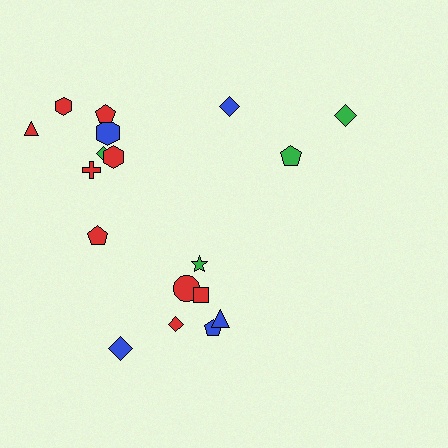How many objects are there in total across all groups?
There are 18 objects.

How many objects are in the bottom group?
There are 7 objects.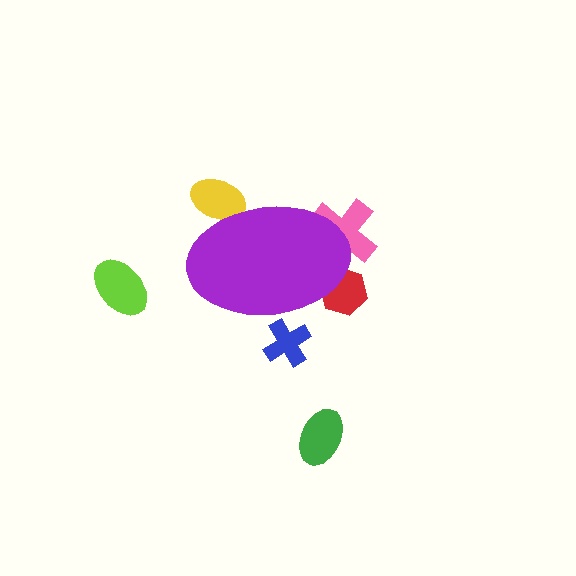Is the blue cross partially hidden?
Yes, the blue cross is partially hidden behind the purple ellipse.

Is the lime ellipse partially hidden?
No, the lime ellipse is fully visible.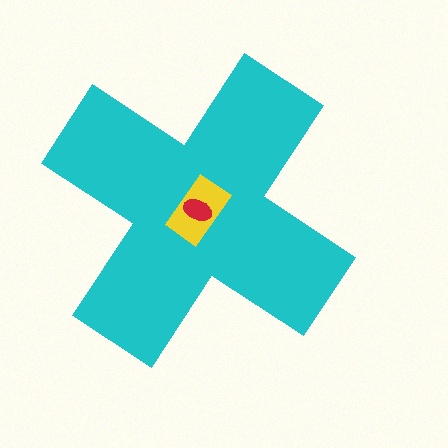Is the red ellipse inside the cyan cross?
Yes.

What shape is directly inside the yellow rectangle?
The red ellipse.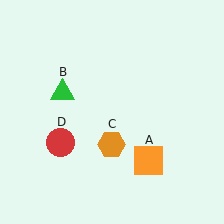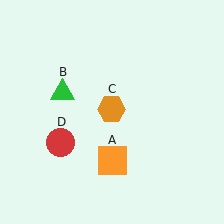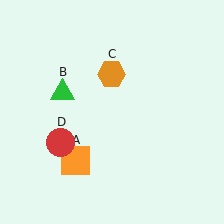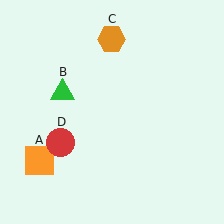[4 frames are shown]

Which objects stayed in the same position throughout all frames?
Green triangle (object B) and red circle (object D) remained stationary.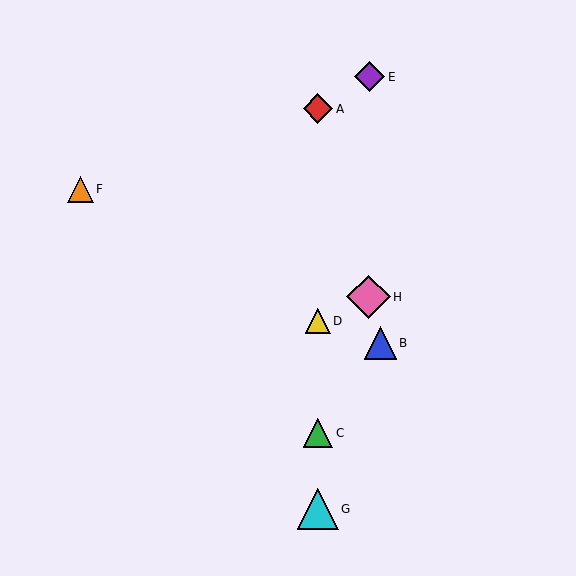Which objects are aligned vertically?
Objects A, C, D, G are aligned vertically.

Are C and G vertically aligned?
Yes, both are at x≈318.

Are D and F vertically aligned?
No, D is at x≈318 and F is at x≈80.